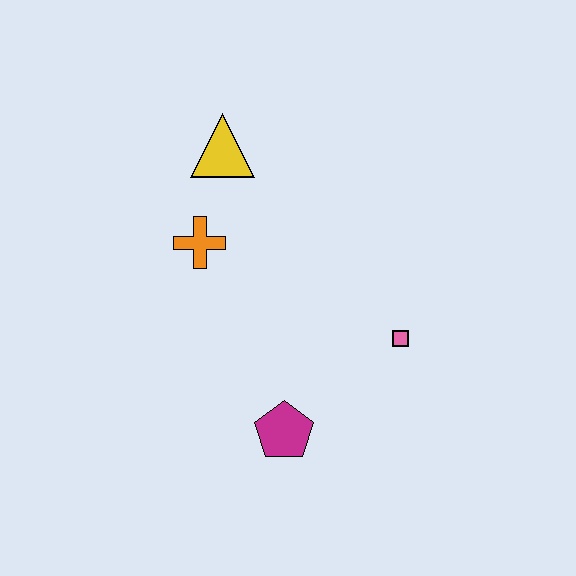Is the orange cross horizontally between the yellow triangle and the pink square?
No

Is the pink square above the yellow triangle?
No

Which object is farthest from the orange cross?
The pink square is farthest from the orange cross.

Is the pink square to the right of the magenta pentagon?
Yes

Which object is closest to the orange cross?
The yellow triangle is closest to the orange cross.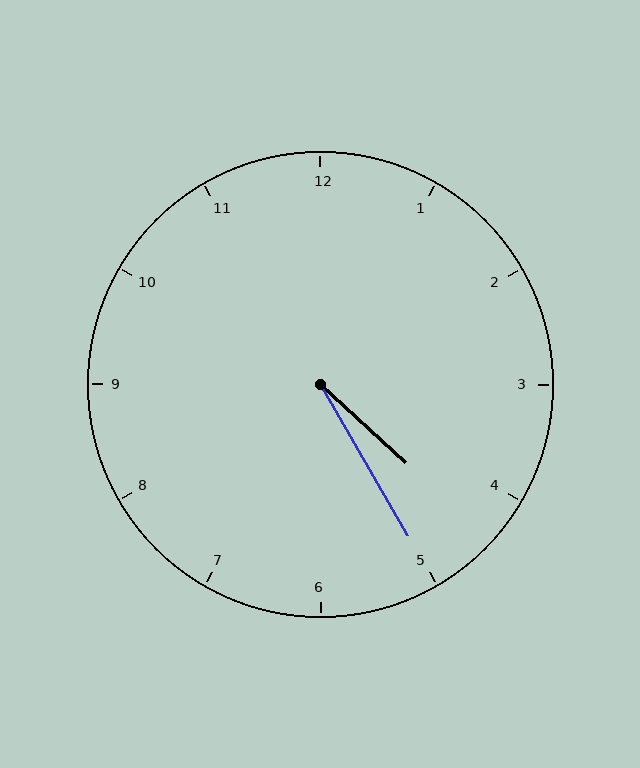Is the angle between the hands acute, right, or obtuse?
It is acute.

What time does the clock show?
4:25.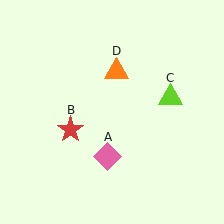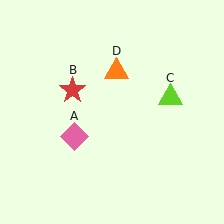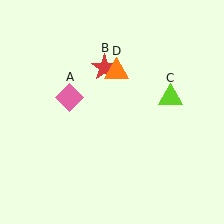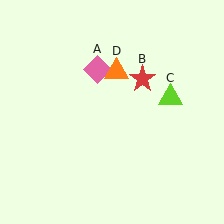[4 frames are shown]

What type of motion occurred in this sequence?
The pink diamond (object A), red star (object B) rotated clockwise around the center of the scene.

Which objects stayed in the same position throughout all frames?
Lime triangle (object C) and orange triangle (object D) remained stationary.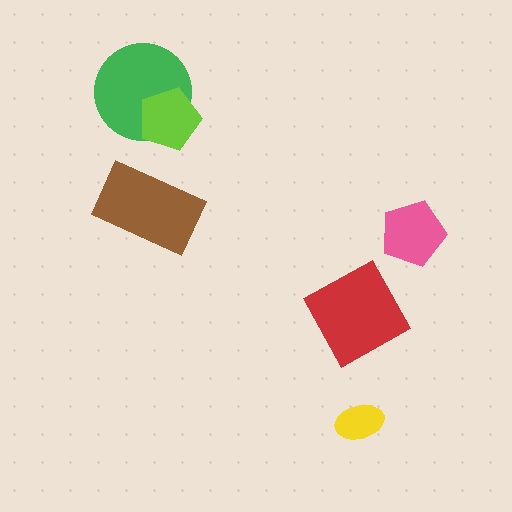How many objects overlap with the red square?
0 objects overlap with the red square.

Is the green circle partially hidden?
Yes, it is partially covered by another shape.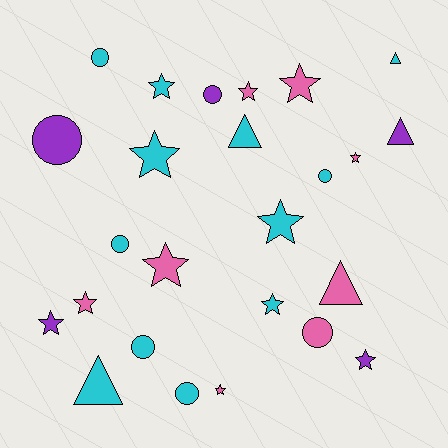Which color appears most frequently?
Cyan, with 12 objects.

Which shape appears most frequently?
Star, with 12 objects.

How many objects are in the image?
There are 25 objects.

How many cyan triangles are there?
There are 3 cyan triangles.